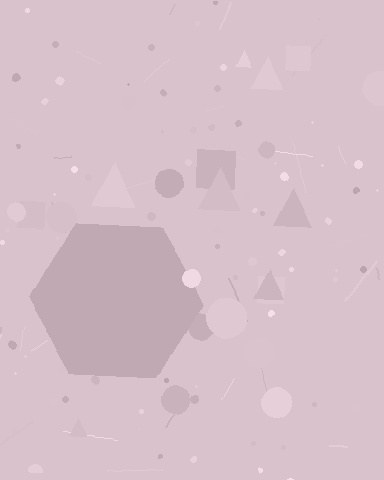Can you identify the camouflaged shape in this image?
The camouflaged shape is a hexagon.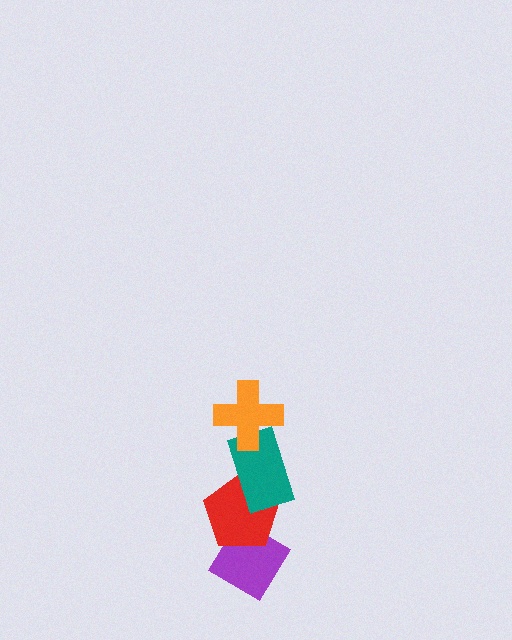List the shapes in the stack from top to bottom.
From top to bottom: the orange cross, the teal rectangle, the red pentagon, the purple diamond.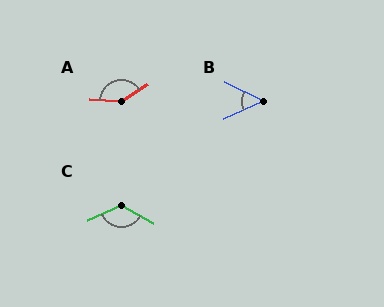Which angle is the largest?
A, at approximately 144 degrees.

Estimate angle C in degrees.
Approximately 126 degrees.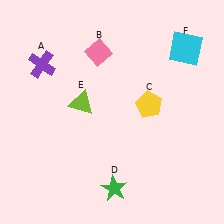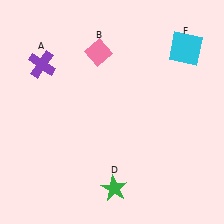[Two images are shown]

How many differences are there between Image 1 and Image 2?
There are 2 differences between the two images.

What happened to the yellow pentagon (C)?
The yellow pentagon (C) was removed in Image 2. It was in the top-right area of Image 1.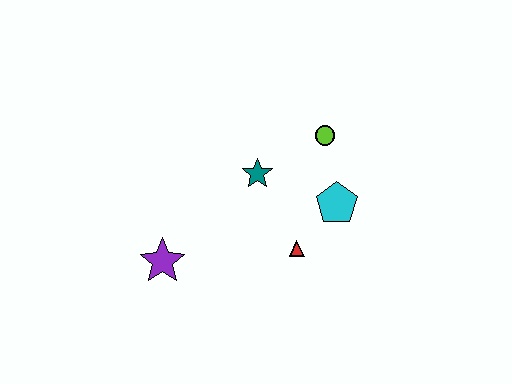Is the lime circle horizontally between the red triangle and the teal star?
No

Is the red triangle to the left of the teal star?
No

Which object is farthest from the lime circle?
The purple star is farthest from the lime circle.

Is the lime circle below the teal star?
No